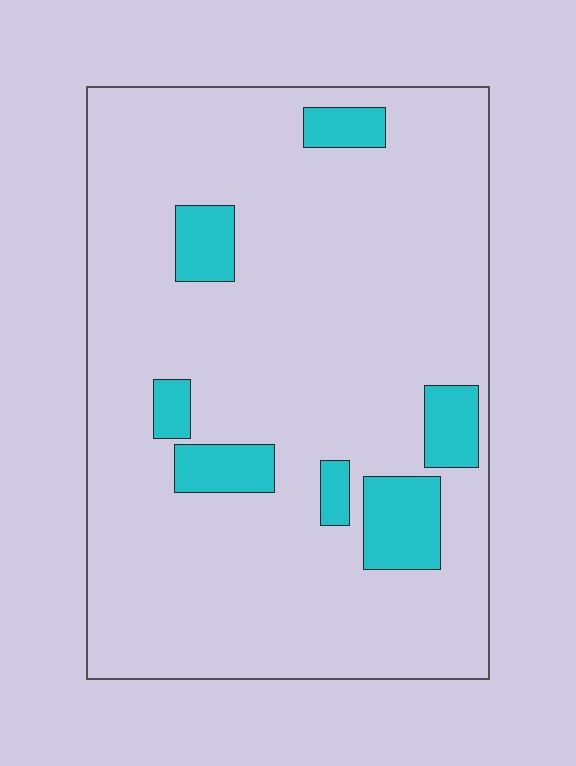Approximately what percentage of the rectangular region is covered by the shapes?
Approximately 10%.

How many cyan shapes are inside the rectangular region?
7.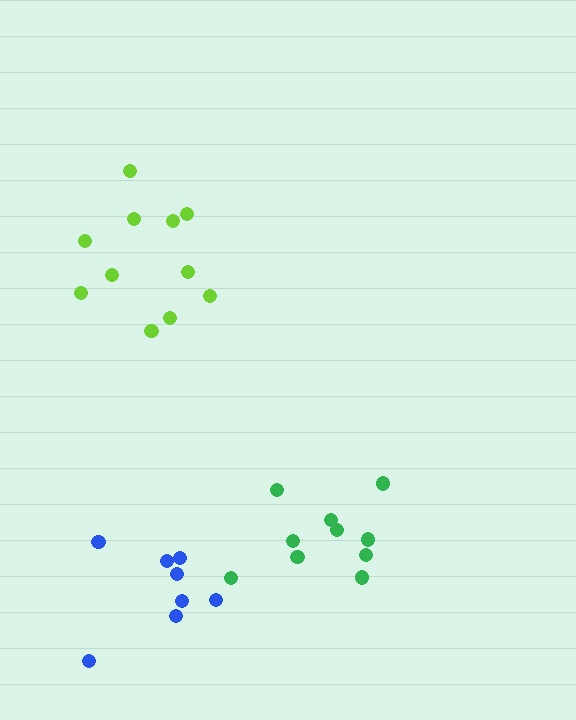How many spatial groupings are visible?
There are 3 spatial groupings.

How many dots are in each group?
Group 1: 8 dots, Group 2: 10 dots, Group 3: 11 dots (29 total).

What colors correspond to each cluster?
The clusters are colored: blue, green, lime.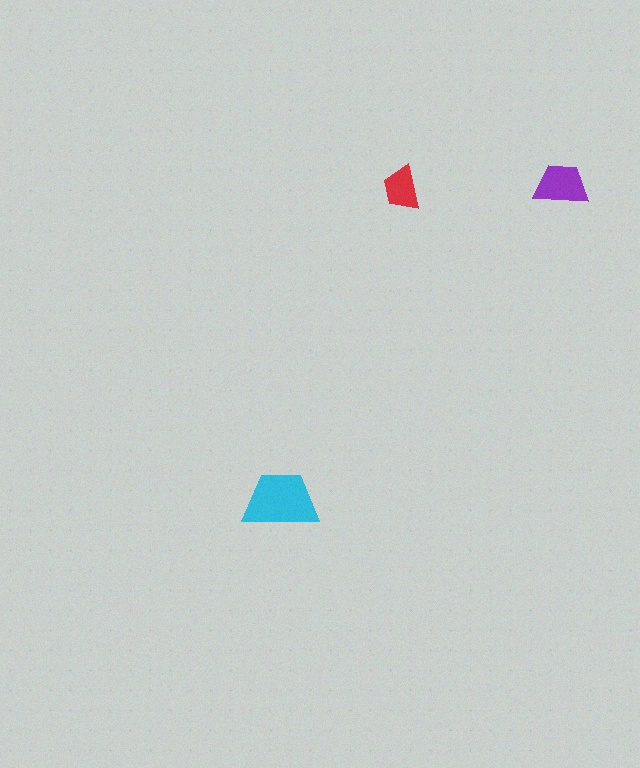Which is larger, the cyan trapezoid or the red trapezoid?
The cyan one.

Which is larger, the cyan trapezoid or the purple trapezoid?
The cyan one.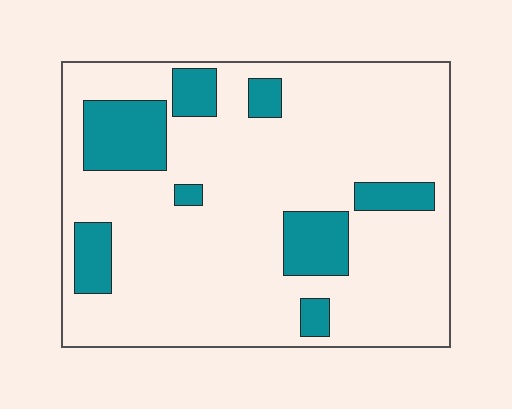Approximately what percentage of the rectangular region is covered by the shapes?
Approximately 20%.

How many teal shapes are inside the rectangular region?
8.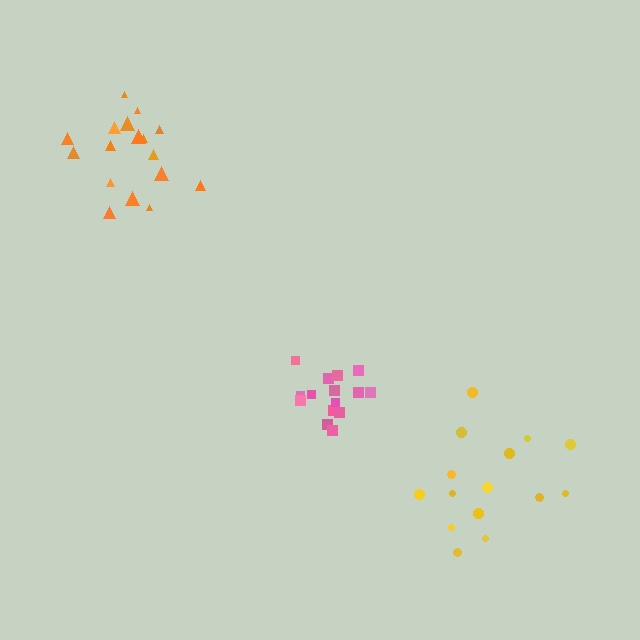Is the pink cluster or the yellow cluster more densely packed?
Pink.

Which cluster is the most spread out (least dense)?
Yellow.